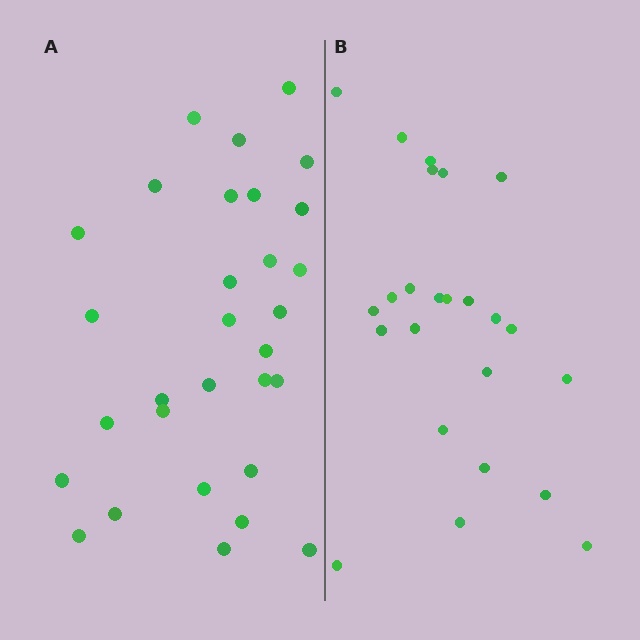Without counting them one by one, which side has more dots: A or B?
Region A (the left region) has more dots.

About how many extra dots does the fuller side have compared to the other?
Region A has about 6 more dots than region B.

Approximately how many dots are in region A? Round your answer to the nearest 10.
About 30 dots.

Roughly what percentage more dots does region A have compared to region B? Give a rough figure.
About 25% more.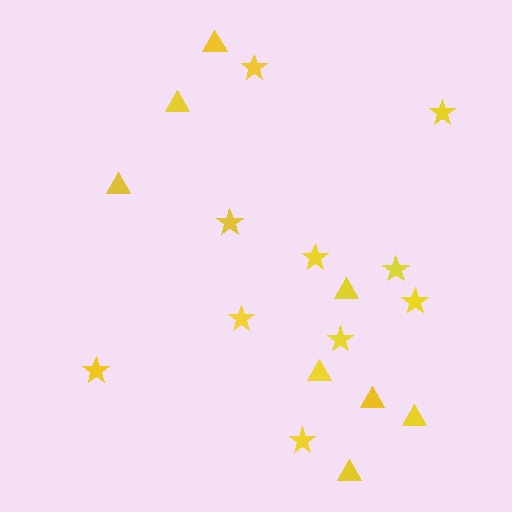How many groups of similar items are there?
There are 2 groups: one group of stars (10) and one group of triangles (8).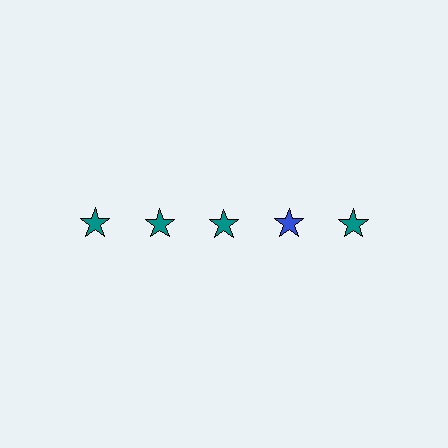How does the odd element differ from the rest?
It has a different color: blue instead of teal.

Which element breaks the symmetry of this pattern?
The blue star in the top row, second from right column breaks the symmetry. All other shapes are teal stars.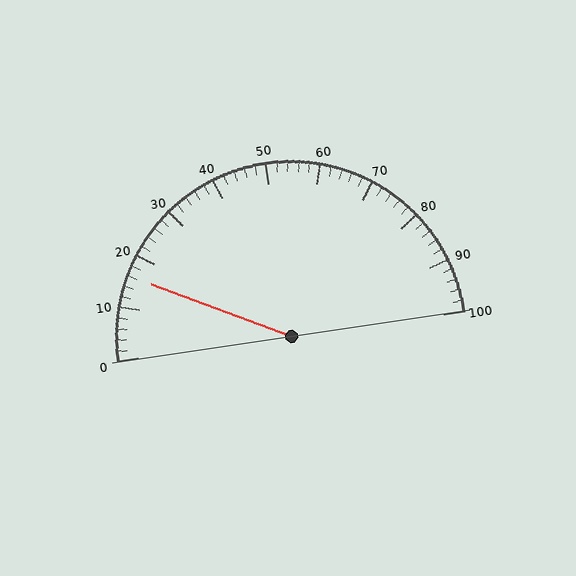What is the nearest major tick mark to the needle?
The nearest major tick mark is 20.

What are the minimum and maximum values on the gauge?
The gauge ranges from 0 to 100.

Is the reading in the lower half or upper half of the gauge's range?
The reading is in the lower half of the range (0 to 100).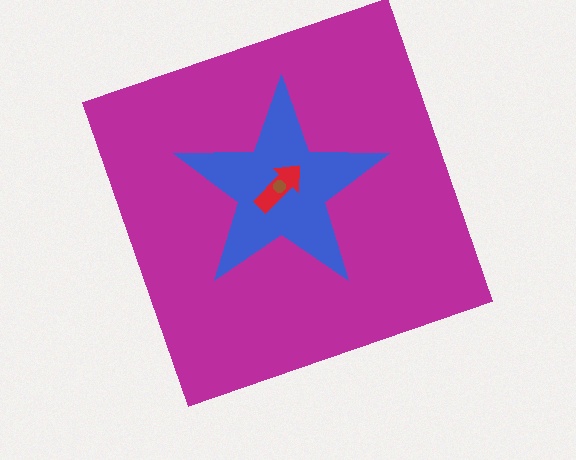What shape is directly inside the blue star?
The red arrow.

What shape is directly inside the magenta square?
The blue star.